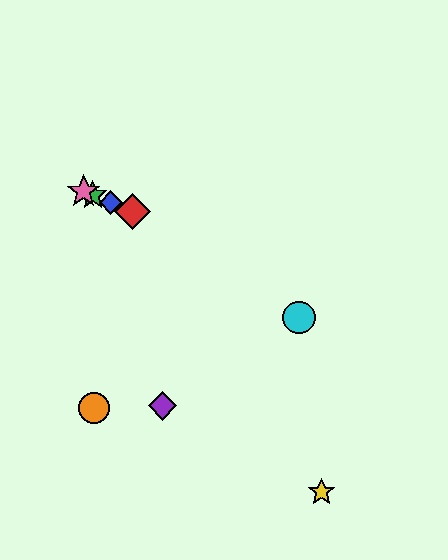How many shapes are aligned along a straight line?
4 shapes (the red diamond, the blue diamond, the green star, the pink star) are aligned along a straight line.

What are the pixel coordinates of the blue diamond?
The blue diamond is at (111, 203).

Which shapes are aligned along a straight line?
The red diamond, the blue diamond, the green star, the pink star are aligned along a straight line.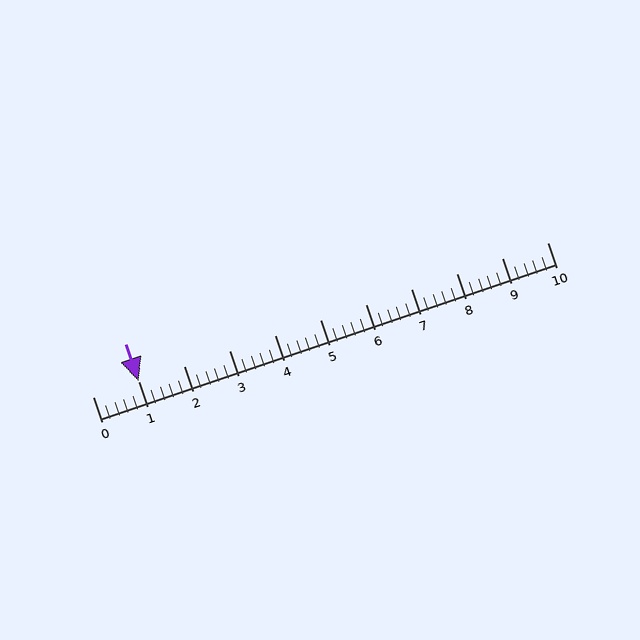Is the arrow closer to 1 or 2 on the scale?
The arrow is closer to 1.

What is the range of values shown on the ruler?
The ruler shows values from 0 to 10.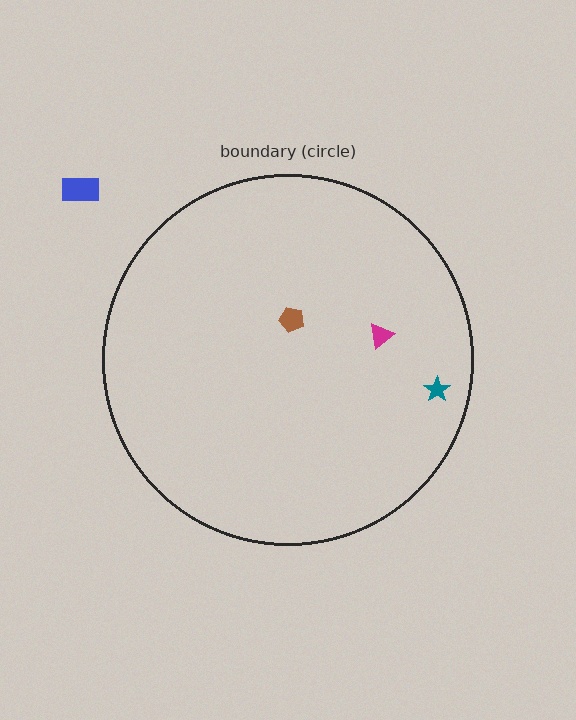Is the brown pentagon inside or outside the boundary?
Inside.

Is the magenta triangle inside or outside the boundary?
Inside.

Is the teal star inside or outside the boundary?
Inside.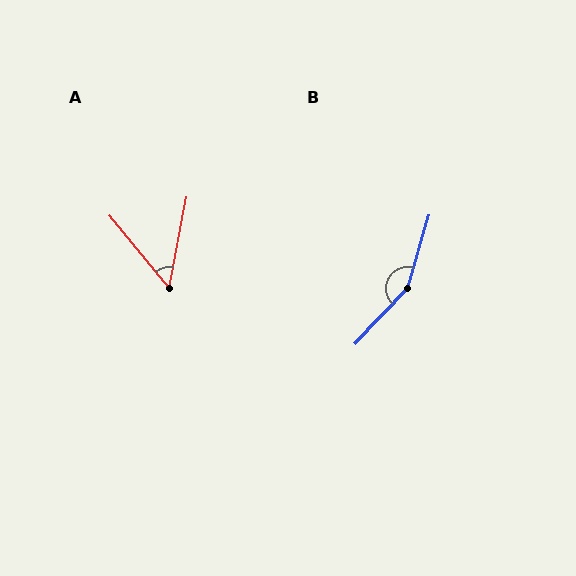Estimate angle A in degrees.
Approximately 50 degrees.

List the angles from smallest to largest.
A (50°), B (153°).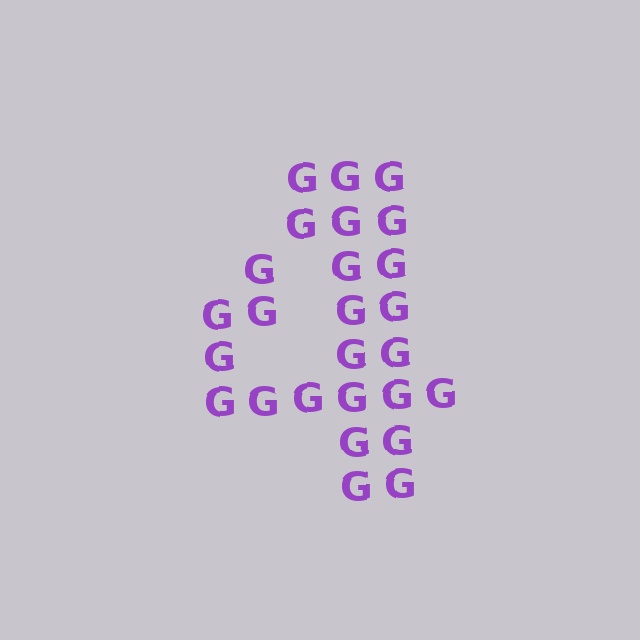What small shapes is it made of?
It is made of small letter G's.